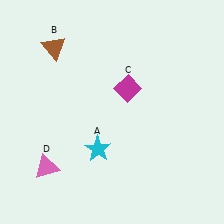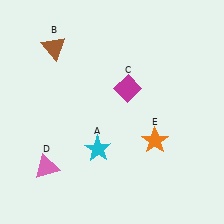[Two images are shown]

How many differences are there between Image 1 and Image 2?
There is 1 difference between the two images.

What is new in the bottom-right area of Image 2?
An orange star (E) was added in the bottom-right area of Image 2.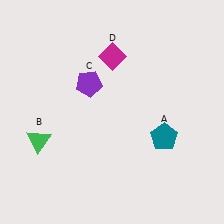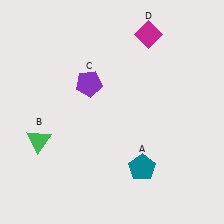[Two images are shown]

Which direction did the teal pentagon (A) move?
The teal pentagon (A) moved down.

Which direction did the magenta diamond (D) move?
The magenta diamond (D) moved right.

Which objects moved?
The objects that moved are: the teal pentagon (A), the magenta diamond (D).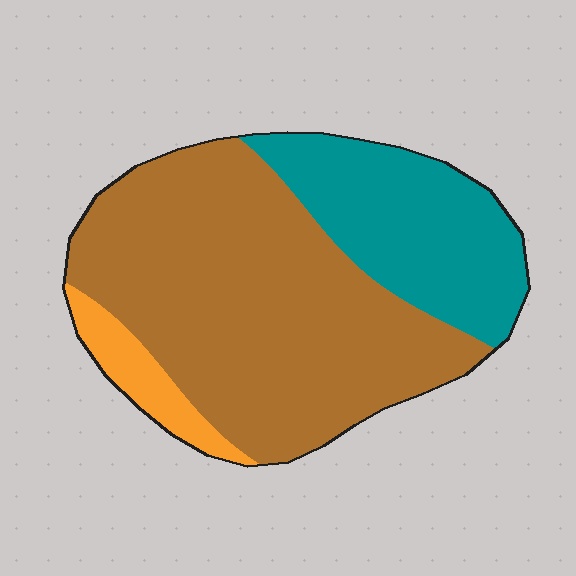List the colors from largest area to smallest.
From largest to smallest: brown, teal, orange.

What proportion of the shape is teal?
Teal takes up about one quarter (1/4) of the shape.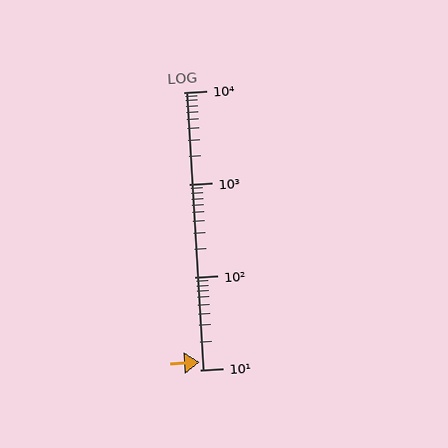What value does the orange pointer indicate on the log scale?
The pointer indicates approximately 12.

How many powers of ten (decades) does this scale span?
The scale spans 3 decades, from 10 to 10000.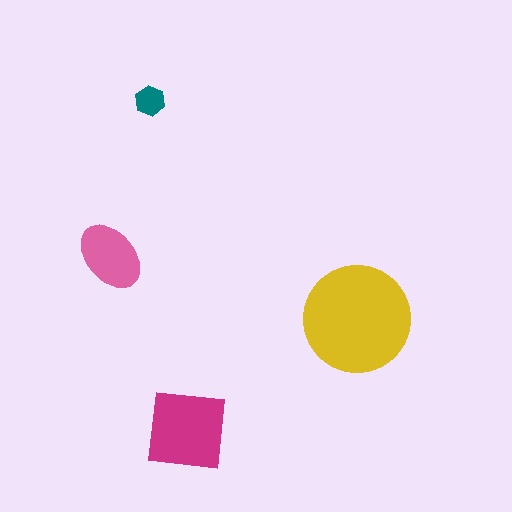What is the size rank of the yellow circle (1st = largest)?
1st.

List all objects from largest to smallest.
The yellow circle, the magenta square, the pink ellipse, the teal hexagon.